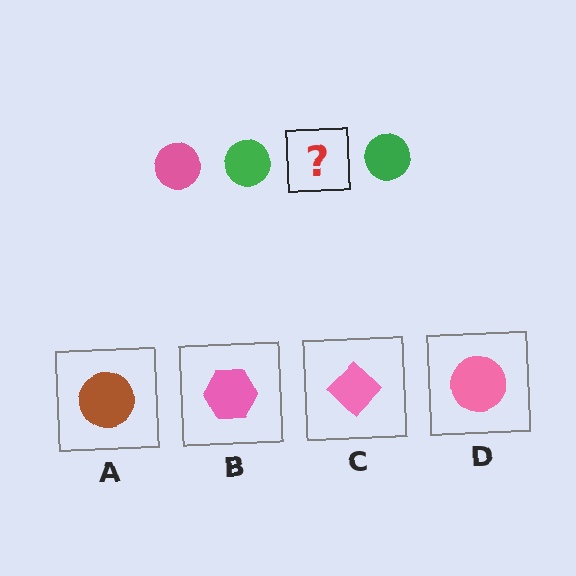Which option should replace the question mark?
Option D.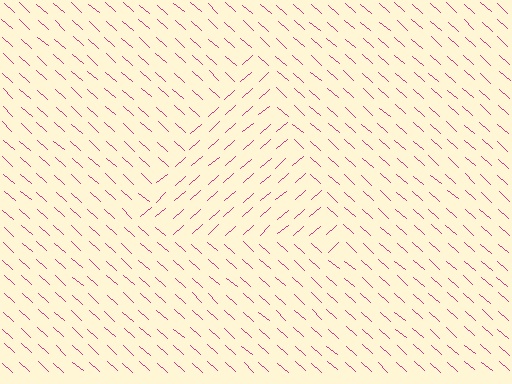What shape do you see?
I see a triangle.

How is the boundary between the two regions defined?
The boundary is defined purely by a change in line orientation (approximately 83 degrees difference). All lines are the same color and thickness.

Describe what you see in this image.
The image is filled with small magenta line segments. A triangle region in the image has lines oriented differently from the surrounding lines, creating a visible texture boundary.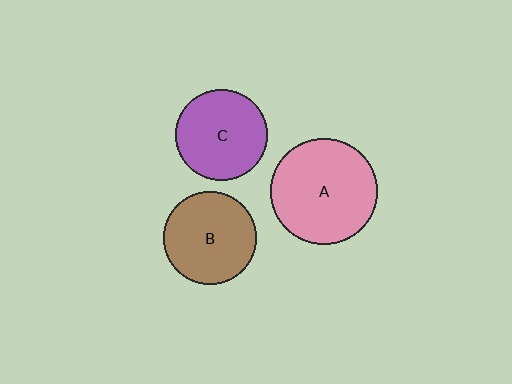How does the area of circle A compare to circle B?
Approximately 1.3 times.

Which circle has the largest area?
Circle A (pink).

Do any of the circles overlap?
No, none of the circles overlap.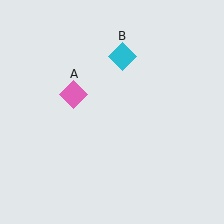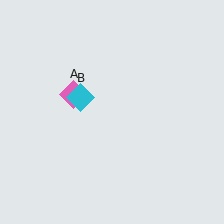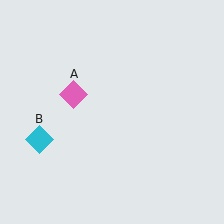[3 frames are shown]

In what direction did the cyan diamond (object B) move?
The cyan diamond (object B) moved down and to the left.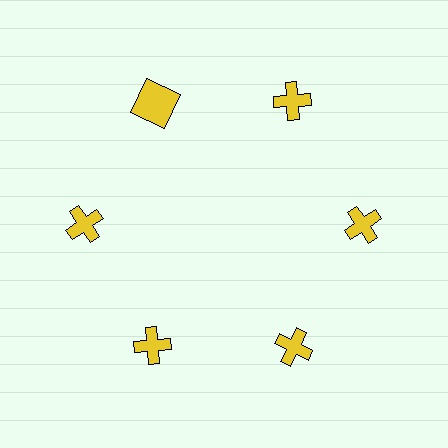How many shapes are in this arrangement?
There are 6 shapes arranged in a ring pattern.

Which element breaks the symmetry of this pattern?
The yellow square at roughly the 11 o'clock position breaks the symmetry. All other shapes are yellow crosses.